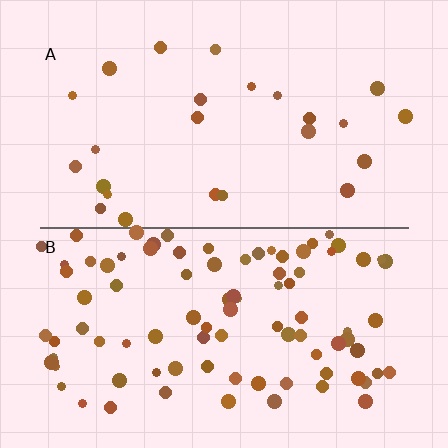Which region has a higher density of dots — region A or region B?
B (the bottom).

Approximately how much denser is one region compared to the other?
Approximately 3.7× — region B over region A.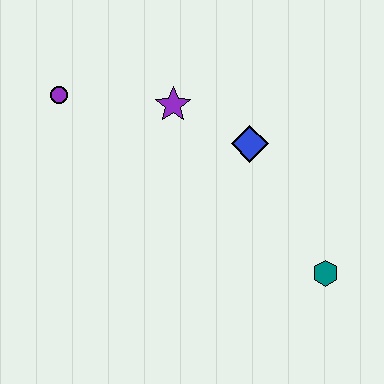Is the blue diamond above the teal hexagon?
Yes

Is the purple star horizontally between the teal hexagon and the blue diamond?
No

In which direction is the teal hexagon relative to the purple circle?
The teal hexagon is to the right of the purple circle.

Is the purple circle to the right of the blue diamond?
No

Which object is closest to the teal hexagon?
The blue diamond is closest to the teal hexagon.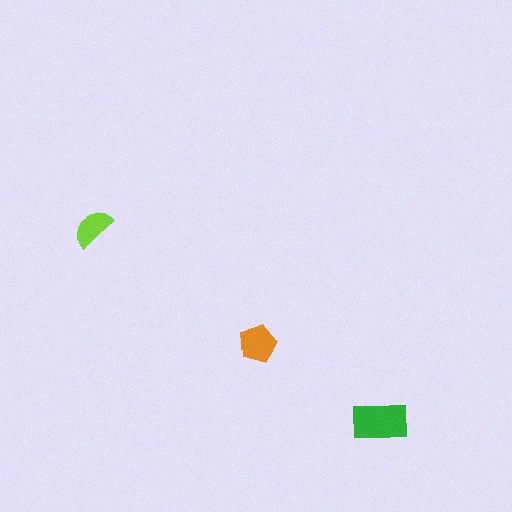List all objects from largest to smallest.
The green rectangle, the orange pentagon, the lime semicircle.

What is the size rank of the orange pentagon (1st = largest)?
2nd.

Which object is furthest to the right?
The green rectangle is rightmost.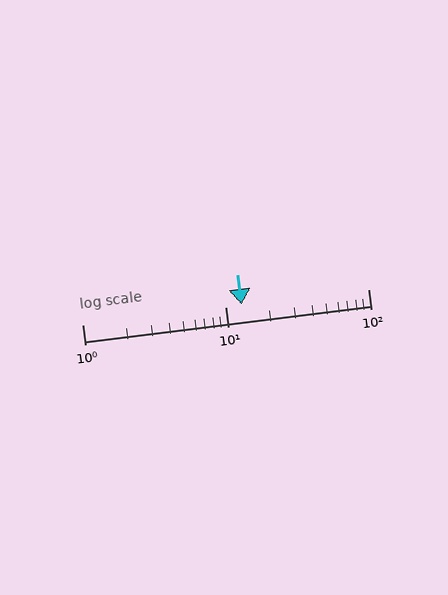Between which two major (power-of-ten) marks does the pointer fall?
The pointer is between 10 and 100.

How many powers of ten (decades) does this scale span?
The scale spans 2 decades, from 1 to 100.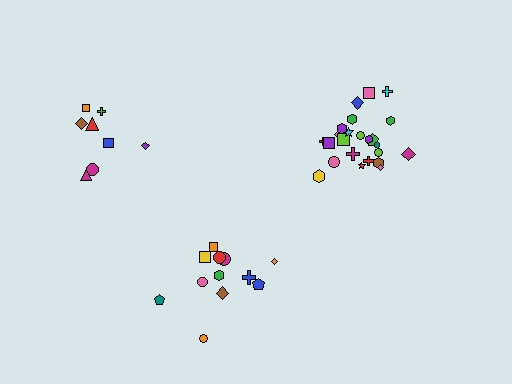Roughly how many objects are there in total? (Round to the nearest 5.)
Roughly 45 objects in total.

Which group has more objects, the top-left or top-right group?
The top-right group.